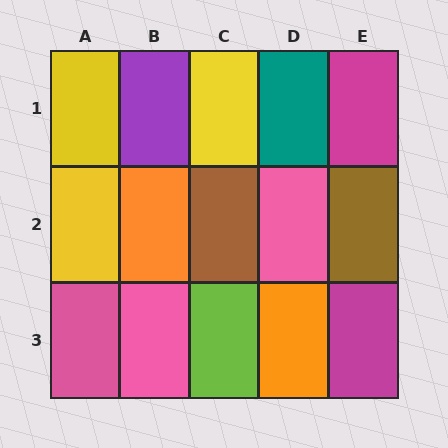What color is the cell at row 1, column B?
Purple.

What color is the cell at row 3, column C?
Lime.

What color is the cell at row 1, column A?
Yellow.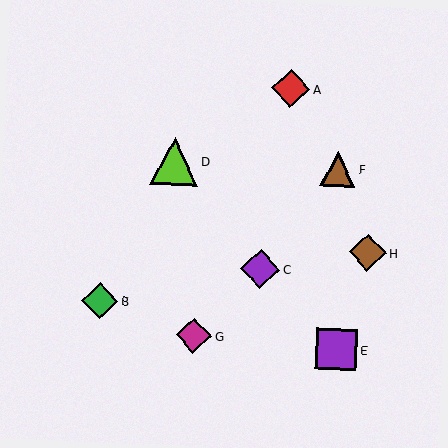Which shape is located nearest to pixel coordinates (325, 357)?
The purple square (labeled E) at (337, 349) is nearest to that location.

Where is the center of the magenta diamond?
The center of the magenta diamond is at (194, 336).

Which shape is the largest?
The lime triangle (labeled D) is the largest.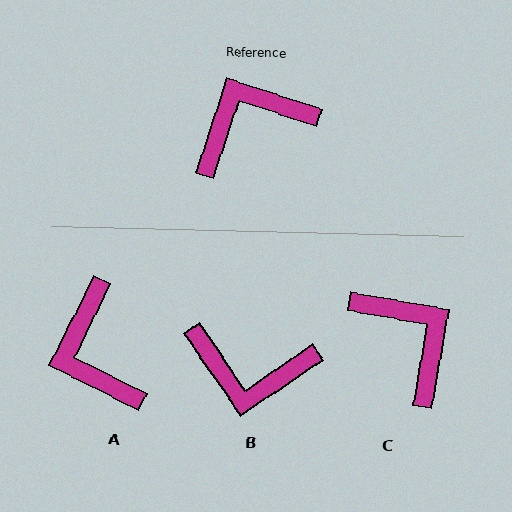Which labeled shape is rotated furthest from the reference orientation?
B, about 142 degrees away.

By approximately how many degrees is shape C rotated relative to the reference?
Approximately 82 degrees clockwise.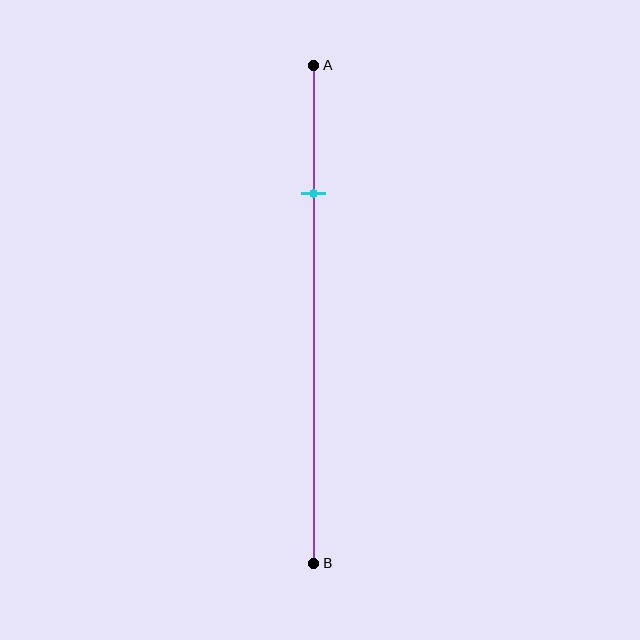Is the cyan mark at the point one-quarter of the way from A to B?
Yes, the mark is approximately at the one-quarter point.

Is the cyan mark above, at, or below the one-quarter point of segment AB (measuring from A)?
The cyan mark is approximately at the one-quarter point of segment AB.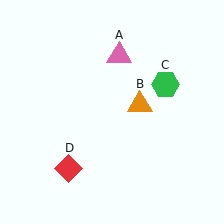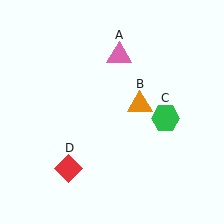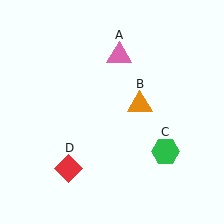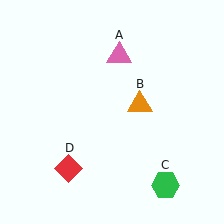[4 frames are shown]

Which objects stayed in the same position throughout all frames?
Pink triangle (object A) and orange triangle (object B) and red diamond (object D) remained stationary.